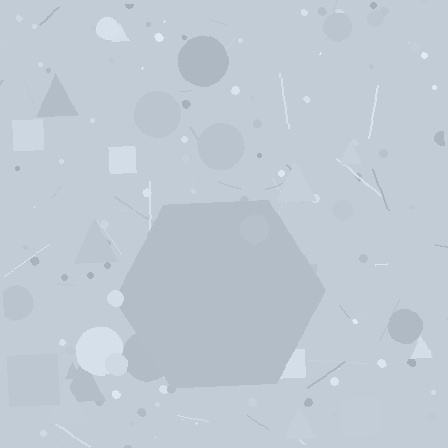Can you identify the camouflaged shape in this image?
The camouflaged shape is a hexagon.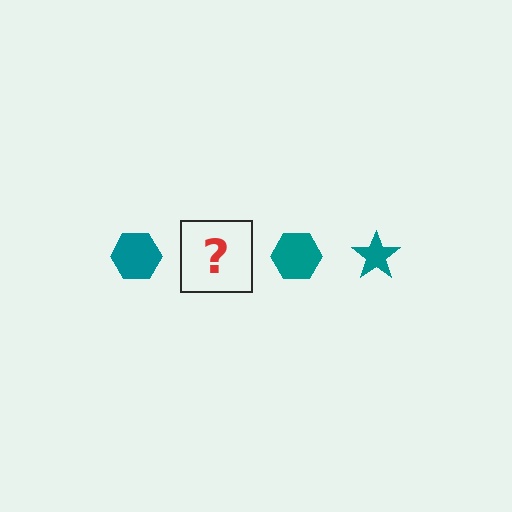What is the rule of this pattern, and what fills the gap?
The rule is that the pattern cycles through hexagon, star shapes in teal. The gap should be filled with a teal star.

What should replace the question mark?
The question mark should be replaced with a teal star.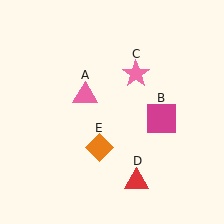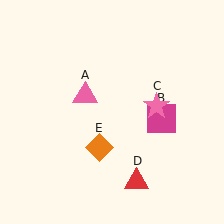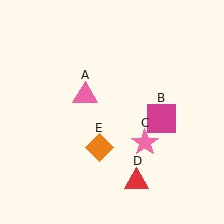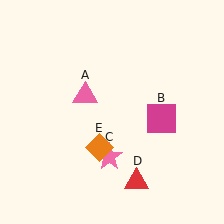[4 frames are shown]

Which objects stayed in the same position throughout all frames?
Pink triangle (object A) and magenta square (object B) and red triangle (object D) and orange diamond (object E) remained stationary.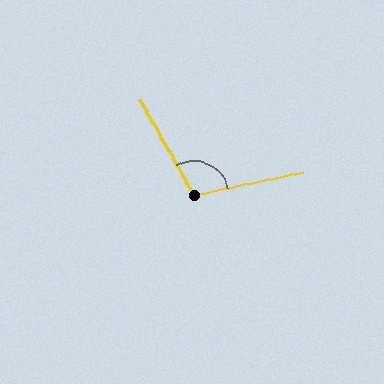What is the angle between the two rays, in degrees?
Approximately 108 degrees.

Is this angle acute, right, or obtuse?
It is obtuse.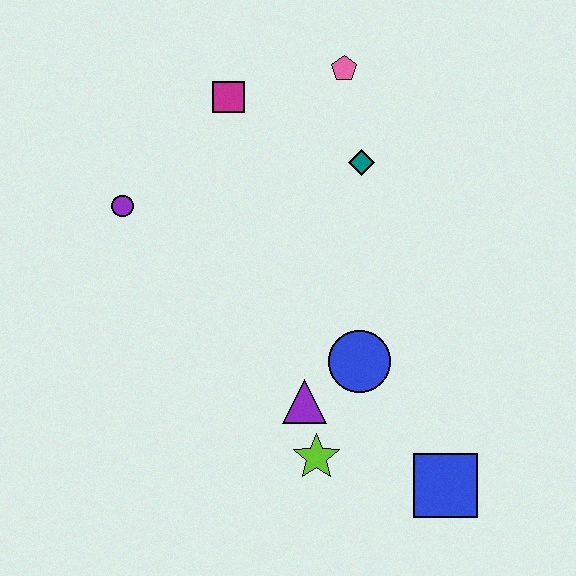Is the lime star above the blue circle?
No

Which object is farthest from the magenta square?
The blue square is farthest from the magenta square.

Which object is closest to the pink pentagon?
The teal diamond is closest to the pink pentagon.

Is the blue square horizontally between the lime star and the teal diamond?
No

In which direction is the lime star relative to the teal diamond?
The lime star is below the teal diamond.